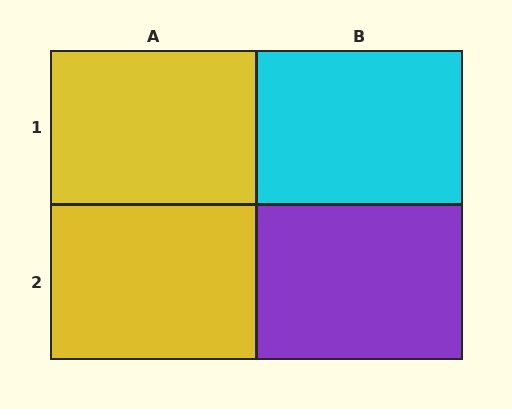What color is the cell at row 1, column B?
Cyan.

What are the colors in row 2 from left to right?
Yellow, purple.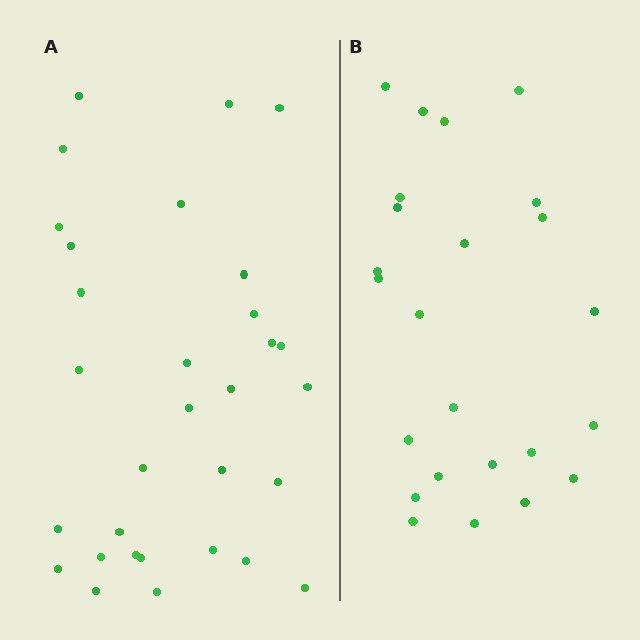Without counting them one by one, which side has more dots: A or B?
Region A (the left region) has more dots.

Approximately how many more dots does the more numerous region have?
Region A has roughly 8 or so more dots than region B.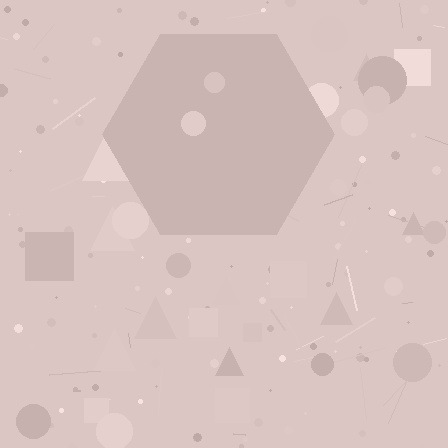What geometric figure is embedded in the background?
A hexagon is embedded in the background.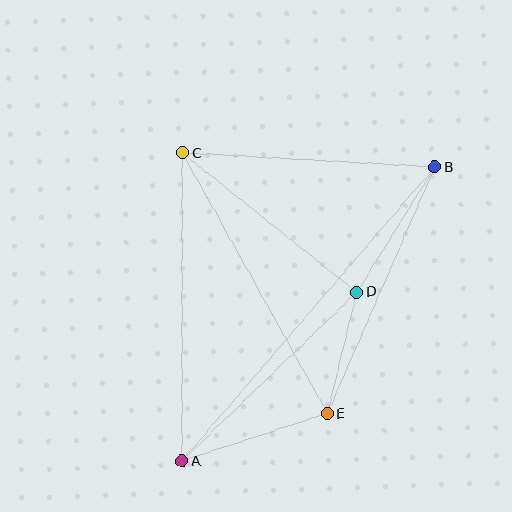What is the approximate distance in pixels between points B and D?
The distance between B and D is approximately 148 pixels.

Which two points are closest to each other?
Points D and E are closest to each other.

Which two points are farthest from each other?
Points A and B are farthest from each other.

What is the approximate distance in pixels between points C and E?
The distance between C and E is approximately 298 pixels.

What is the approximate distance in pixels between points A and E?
The distance between A and E is approximately 153 pixels.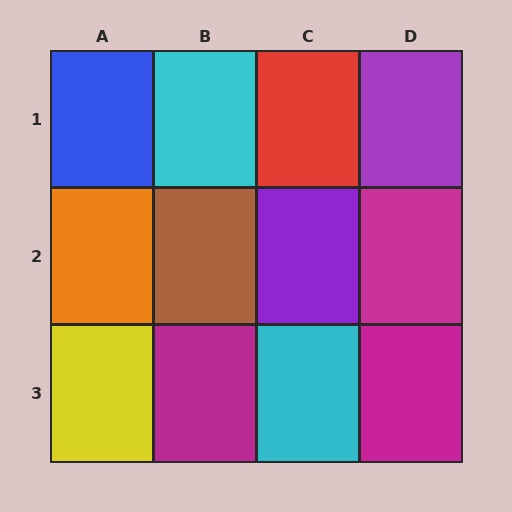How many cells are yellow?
1 cell is yellow.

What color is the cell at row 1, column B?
Cyan.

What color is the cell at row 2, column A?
Orange.